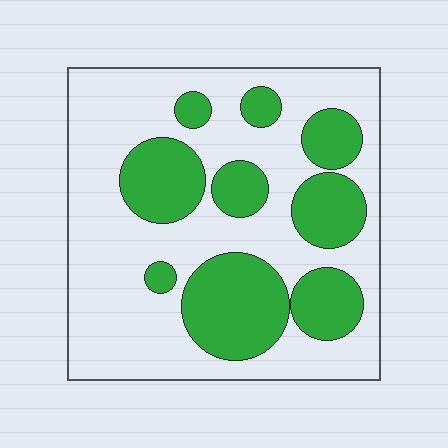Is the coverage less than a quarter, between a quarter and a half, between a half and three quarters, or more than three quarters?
Between a quarter and a half.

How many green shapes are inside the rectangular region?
9.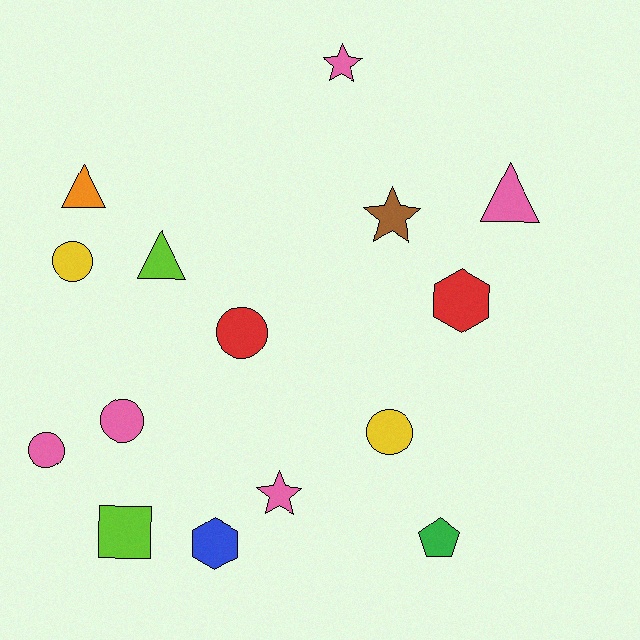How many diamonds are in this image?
There are no diamonds.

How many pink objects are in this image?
There are 5 pink objects.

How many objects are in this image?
There are 15 objects.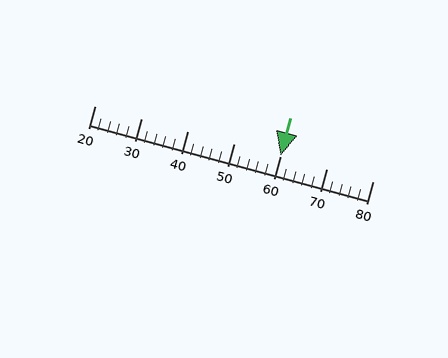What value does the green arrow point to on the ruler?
The green arrow points to approximately 60.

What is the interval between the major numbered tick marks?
The major tick marks are spaced 10 units apart.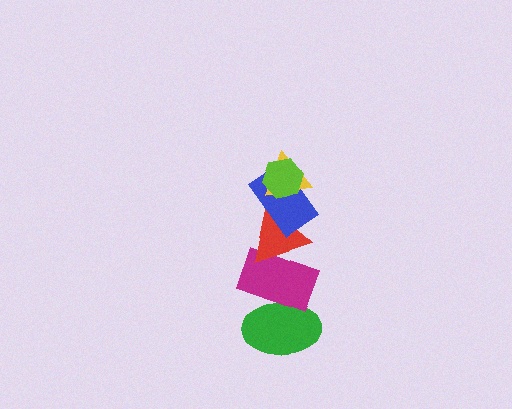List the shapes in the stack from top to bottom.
From top to bottom: the lime hexagon, the yellow triangle, the blue rectangle, the red triangle, the magenta rectangle, the green ellipse.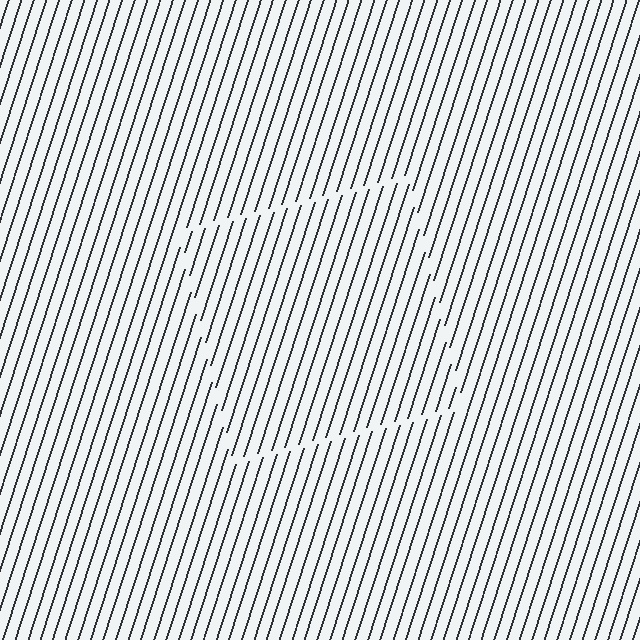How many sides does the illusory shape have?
4 sides — the line-ends trace a square.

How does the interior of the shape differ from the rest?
The interior of the shape contains the same grating, shifted by half a period — the contour is defined by the phase discontinuity where line-ends from the inner and outer gratings abut.